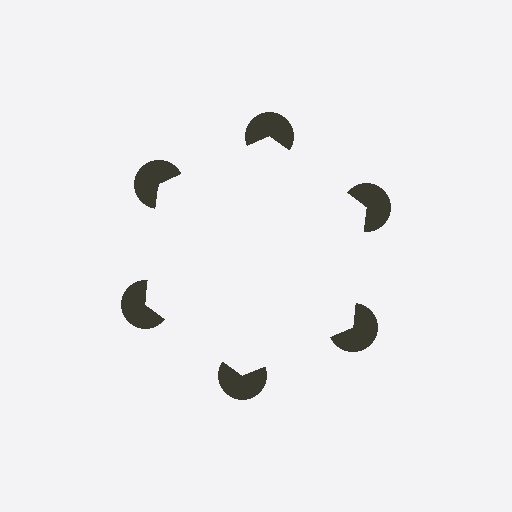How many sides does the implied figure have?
6 sides.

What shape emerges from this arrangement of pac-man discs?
An illusory hexagon — its edges are inferred from the aligned wedge cuts in the pac-man discs, not physically drawn.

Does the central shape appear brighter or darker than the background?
It typically appears slightly brighter than the background, even though no actual brightness change is drawn.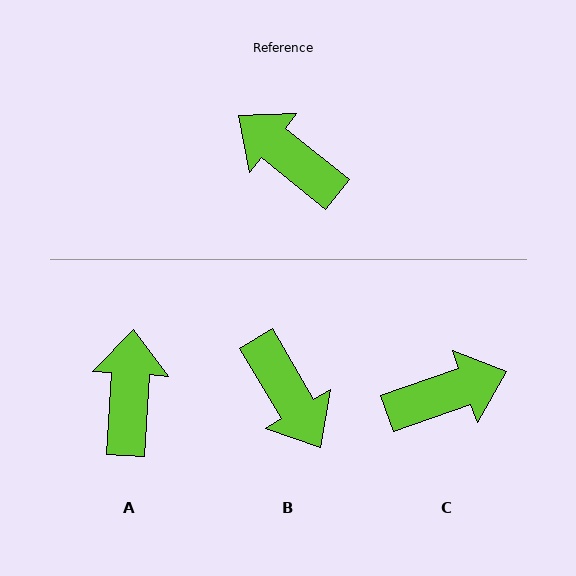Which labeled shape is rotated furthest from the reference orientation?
B, about 159 degrees away.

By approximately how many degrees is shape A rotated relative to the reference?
Approximately 55 degrees clockwise.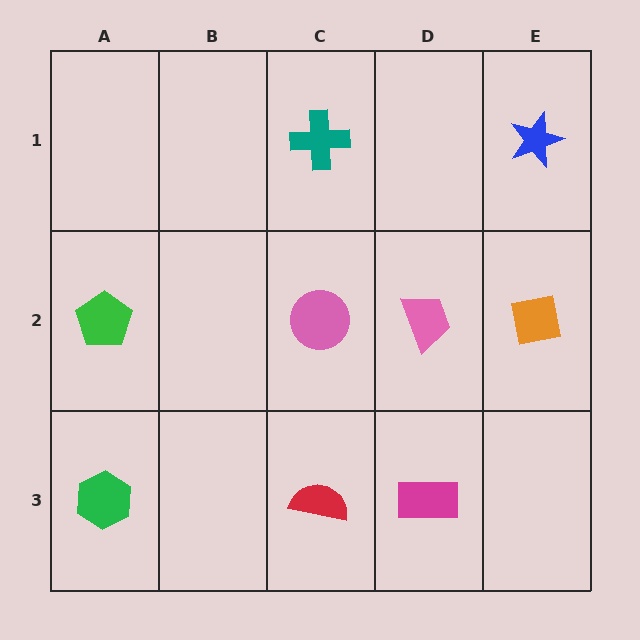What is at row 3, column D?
A magenta rectangle.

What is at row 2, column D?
A pink trapezoid.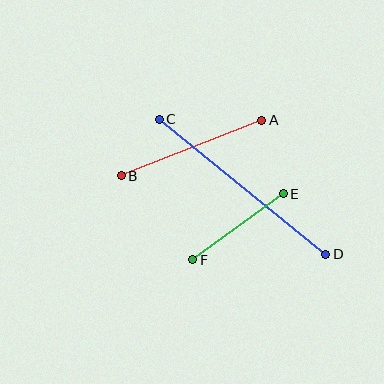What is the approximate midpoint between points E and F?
The midpoint is at approximately (238, 227) pixels.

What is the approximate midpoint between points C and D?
The midpoint is at approximately (243, 187) pixels.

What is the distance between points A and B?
The distance is approximately 151 pixels.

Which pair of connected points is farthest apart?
Points C and D are farthest apart.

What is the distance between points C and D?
The distance is approximately 214 pixels.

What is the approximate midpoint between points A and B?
The midpoint is at approximately (192, 148) pixels.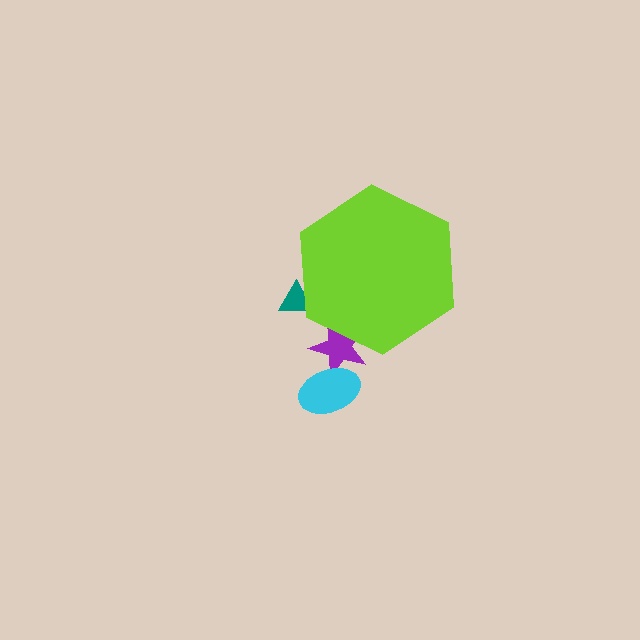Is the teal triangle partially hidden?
Yes, the teal triangle is partially hidden behind the lime hexagon.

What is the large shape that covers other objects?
A lime hexagon.